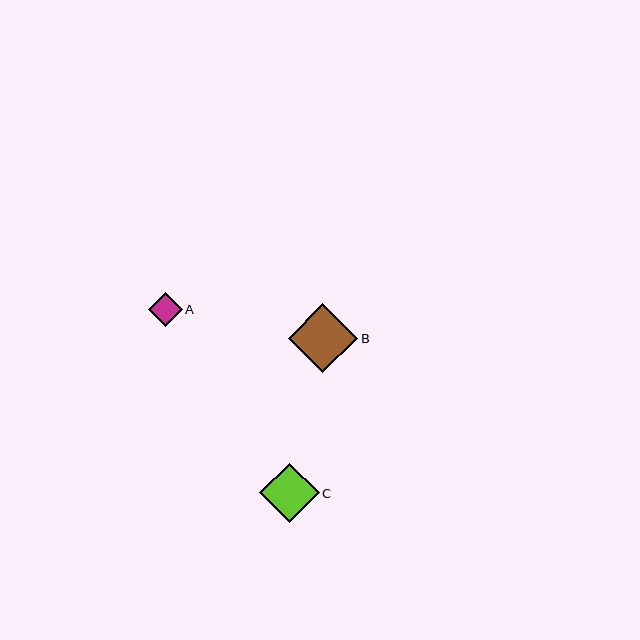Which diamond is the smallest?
Diamond A is the smallest with a size of approximately 33 pixels.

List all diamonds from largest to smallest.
From largest to smallest: B, C, A.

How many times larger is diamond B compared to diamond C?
Diamond B is approximately 1.2 times the size of diamond C.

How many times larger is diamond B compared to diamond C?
Diamond B is approximately 1.2 times the size of diamond C.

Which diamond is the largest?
Diamond B is the largest with a size of approximately 70 pixels.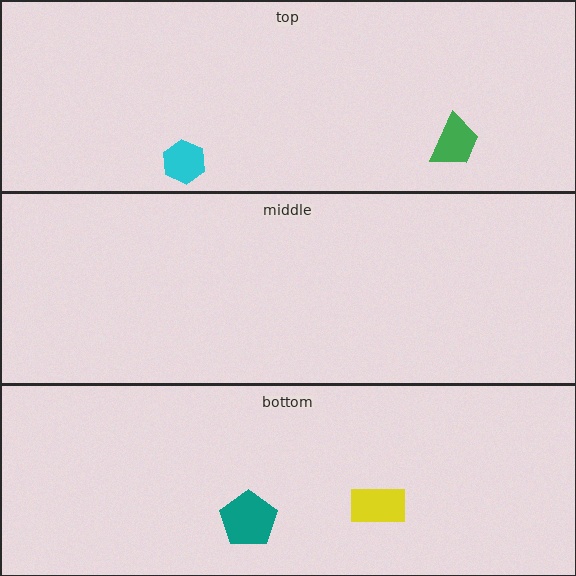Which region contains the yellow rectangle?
The bottom region.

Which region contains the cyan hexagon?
The top region.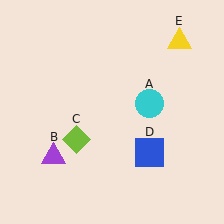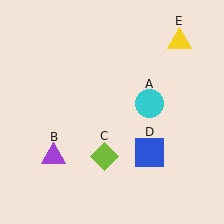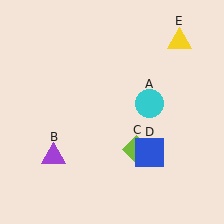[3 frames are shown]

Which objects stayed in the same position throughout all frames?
Cyan circle (object A) and purple triangle (object B) and blue square (object D) and yellow triangle (object E) remained stationary.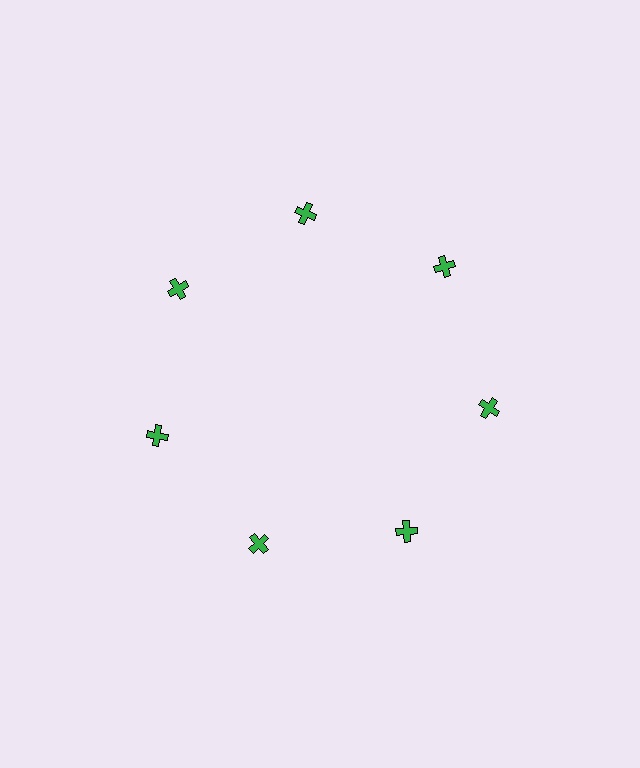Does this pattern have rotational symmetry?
Yes, this pattern has 7-fold rotational symmetry. It looks the same after rotating 51 degrees around the center.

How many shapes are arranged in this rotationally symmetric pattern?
There are 7 shapes, arranged in 7 groups of 1.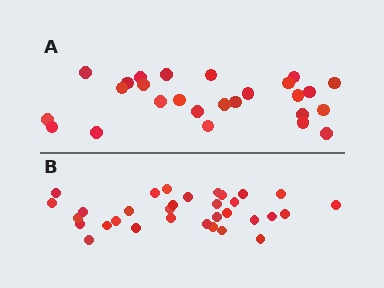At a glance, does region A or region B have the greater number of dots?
Region B (the bottom region) has more dots.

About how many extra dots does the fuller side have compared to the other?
Region B has about 6 more dots than region A.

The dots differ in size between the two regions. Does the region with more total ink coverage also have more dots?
No. Region A has more total ink coverage because its dots are larger, but region B actually contains more individual dots. Total area can be misleading — the number of items is what matters here.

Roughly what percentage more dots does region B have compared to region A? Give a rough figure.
About 25% more.